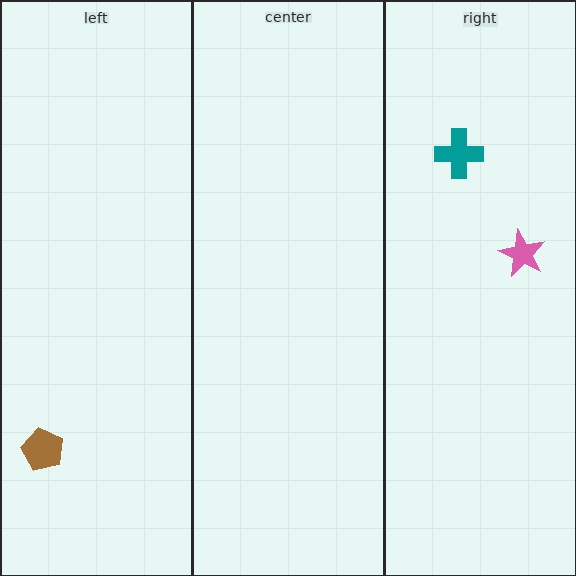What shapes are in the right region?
The pink star, the teal cross.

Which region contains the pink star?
The right region.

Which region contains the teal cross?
The right region.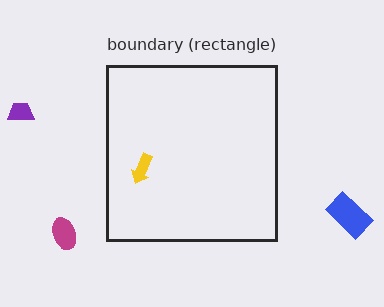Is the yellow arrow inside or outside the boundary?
Inside.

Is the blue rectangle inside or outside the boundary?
Outside.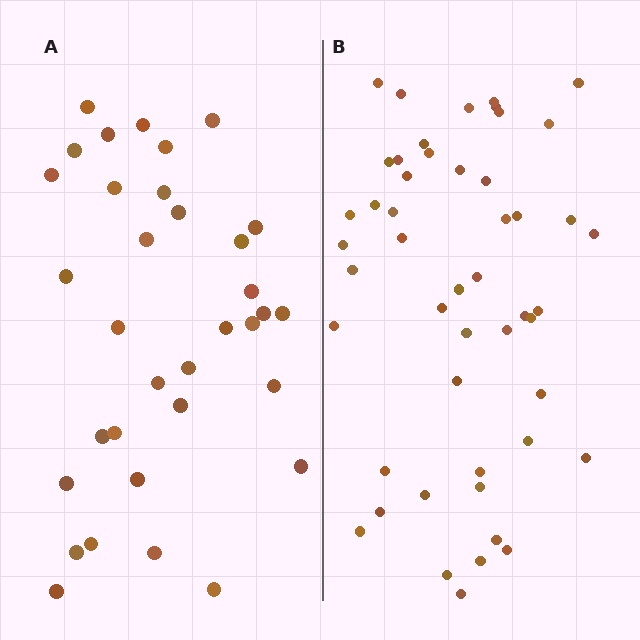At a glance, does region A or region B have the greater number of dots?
Region B (the right region) has more dots.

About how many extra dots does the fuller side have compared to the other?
Region B has approximately 15 more dots than region A.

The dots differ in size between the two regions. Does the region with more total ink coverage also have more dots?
No. Region A has more total ink coverage because its dots are larger, but region B actually contains more individual dots. Total area can be misleading — the number of items is what matters here.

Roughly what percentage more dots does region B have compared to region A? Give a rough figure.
About 45% more.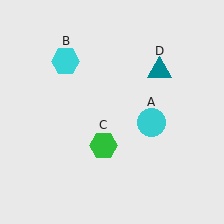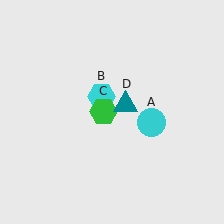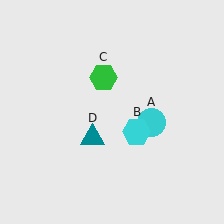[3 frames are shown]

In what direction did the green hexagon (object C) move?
The green hexagon (object C) moved up.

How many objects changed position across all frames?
3 objects changed position: cyan hexagon (object B), green hexagon (object C), teal triangle (object D).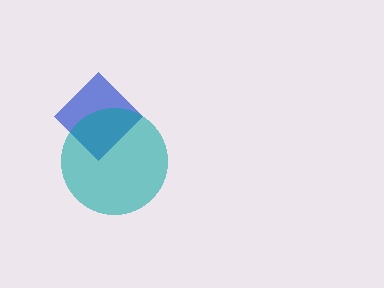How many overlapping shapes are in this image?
There are 2 overlapping shapes in the image.